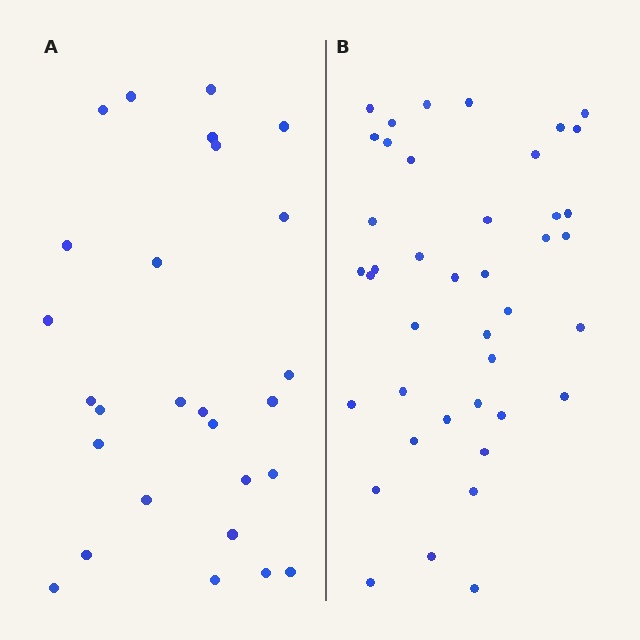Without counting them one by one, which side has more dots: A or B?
Region B (the right region) has more dots.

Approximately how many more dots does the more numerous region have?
Region B has approximately 15 more dots than region A.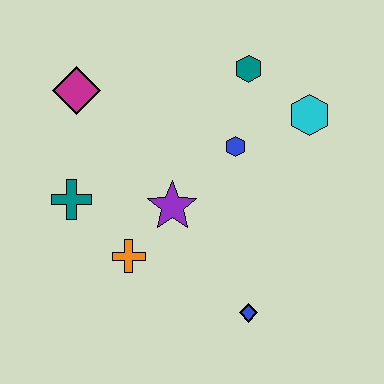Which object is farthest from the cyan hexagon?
The teal cross is farthest from the cyan hexagon.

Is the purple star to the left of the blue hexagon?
Yes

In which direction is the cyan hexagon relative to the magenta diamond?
The cyan hexagon is to the right of the magenta diamond.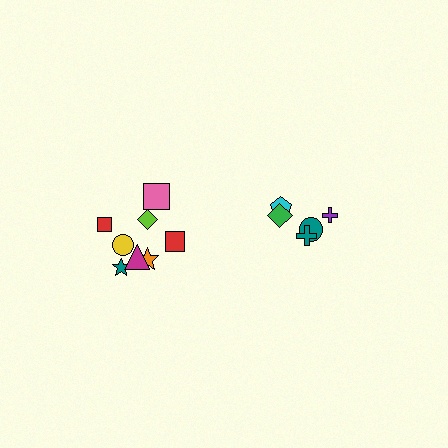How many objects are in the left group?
There are 8 objects.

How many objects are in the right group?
There are 5 objects.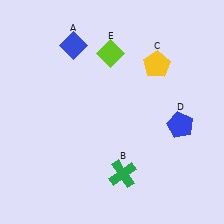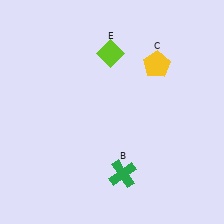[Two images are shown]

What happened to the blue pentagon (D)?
The blue pentagon (D) was removed in Image 2. It was in the bottom-right area of Image 1.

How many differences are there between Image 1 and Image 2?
There are 2 differences between the two images.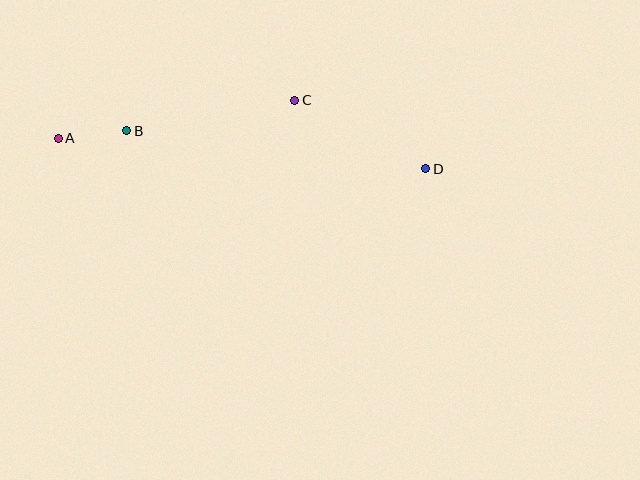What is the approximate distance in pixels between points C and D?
The distance between C and D is approximately 148 pixels.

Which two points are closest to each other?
Points A and B are closest to each other.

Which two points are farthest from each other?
Points A and D are farthest from each other.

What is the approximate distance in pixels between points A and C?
The distance between A and C is approximately 239 pixels.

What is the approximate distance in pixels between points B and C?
The distance between B and C is approximately 171 pixels.